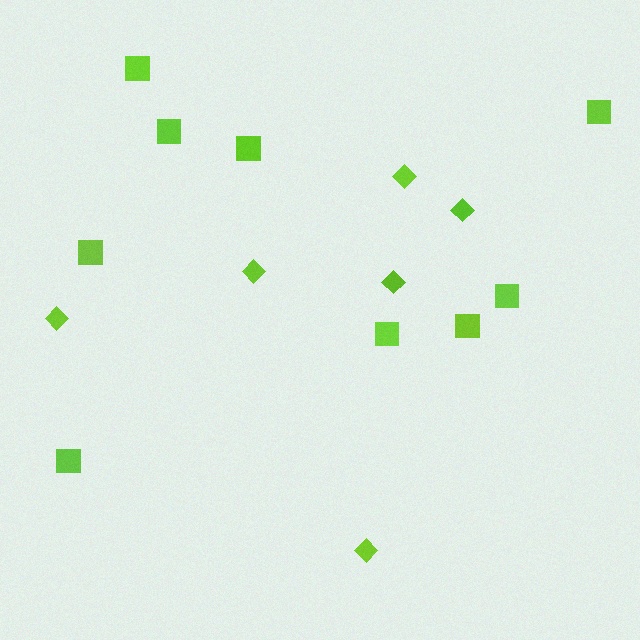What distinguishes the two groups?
There are 2 groups: one group of diamonds (6) and one group of squares (9).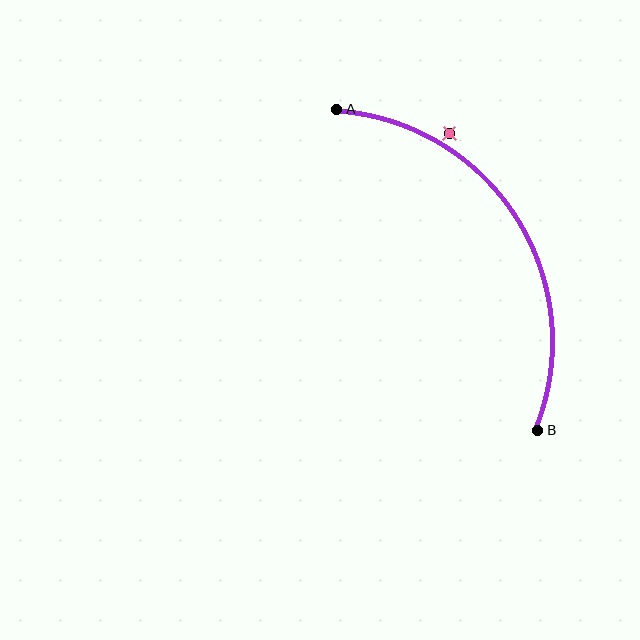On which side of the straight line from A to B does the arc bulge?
The arc bulges to the right of the straight line connecting A and B.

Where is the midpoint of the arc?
The arc midpoint is the point on the curve farthest from the straight line joining A and B. It sits to the right of that line.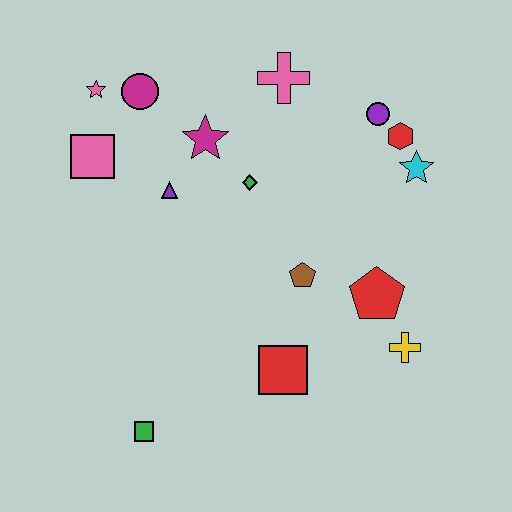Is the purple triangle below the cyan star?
Yes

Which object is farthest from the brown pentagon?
The pink star is farthest from the brown pentagon.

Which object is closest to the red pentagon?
The yellow cross is closest to the red pentagon.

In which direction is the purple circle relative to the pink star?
The purple circle is to the right of the pink star.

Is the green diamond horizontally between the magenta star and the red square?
Yes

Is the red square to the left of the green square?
No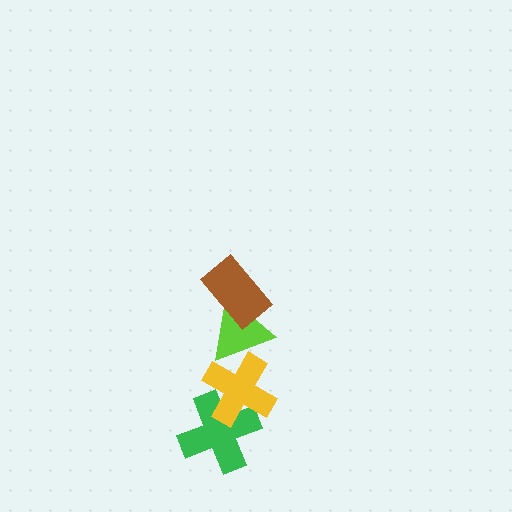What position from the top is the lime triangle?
The lime triangle is 2nd from the top.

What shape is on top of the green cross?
The yellow cross is on top of the green cross.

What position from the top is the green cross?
The green cross is 4th from the top.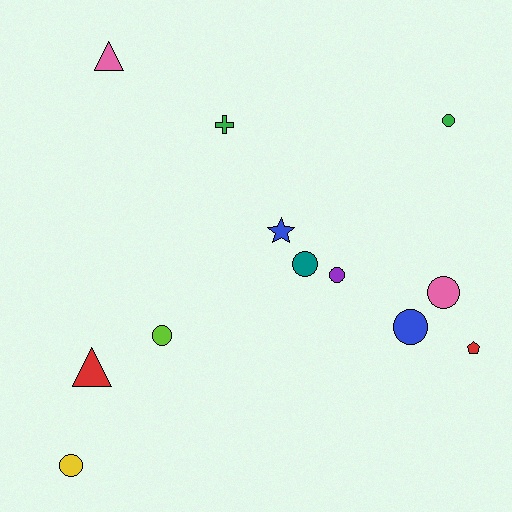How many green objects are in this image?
There are 2 green objects.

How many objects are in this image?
There are 12 objects.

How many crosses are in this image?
There is 1 cross.